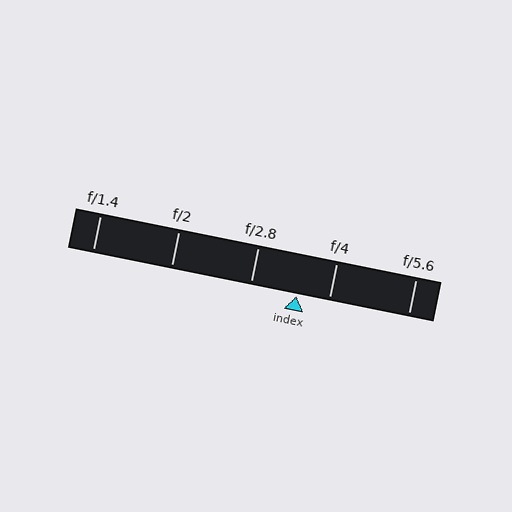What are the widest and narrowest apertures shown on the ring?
The widest aperture shown is f/1.4 and the narrowest is f/5.6.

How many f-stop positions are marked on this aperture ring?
There are 5 f-stop positions marked.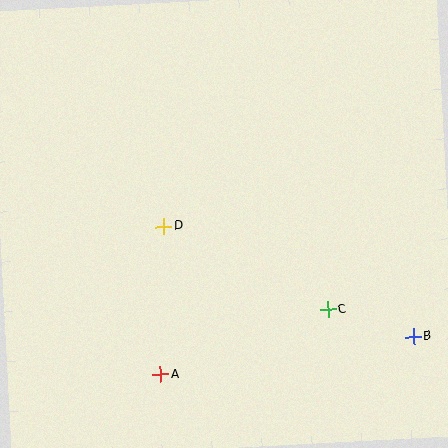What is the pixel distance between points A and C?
The distance between A and C is 180 pixels.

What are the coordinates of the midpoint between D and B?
The midpoint between D and B is at (289, 281).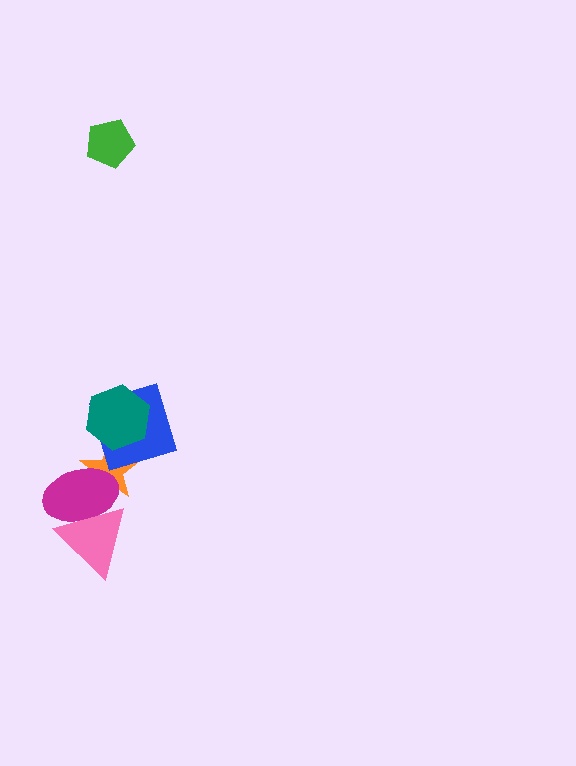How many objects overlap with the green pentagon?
0 objects overlap with the green pentagon.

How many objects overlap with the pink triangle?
1 object overlaps with the pink triangle.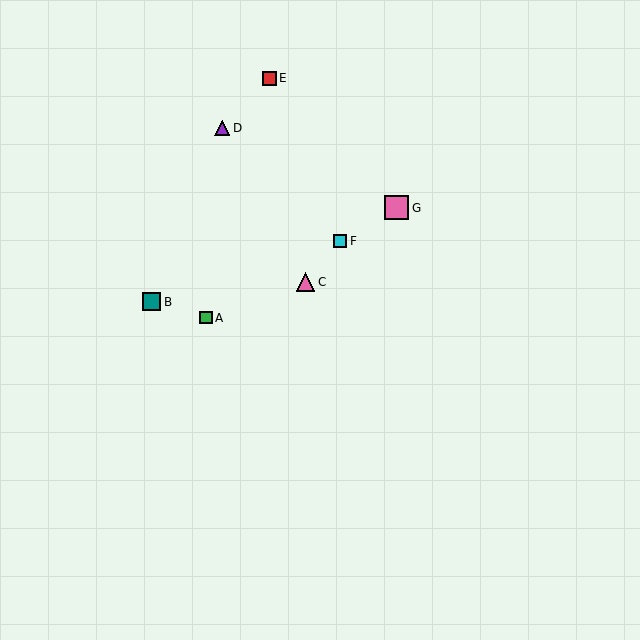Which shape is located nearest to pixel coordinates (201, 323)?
The green square (labeled A) at (206, 318) is nearest to that location.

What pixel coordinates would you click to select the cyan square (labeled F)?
Click at (340, 241) to select the cyan square F.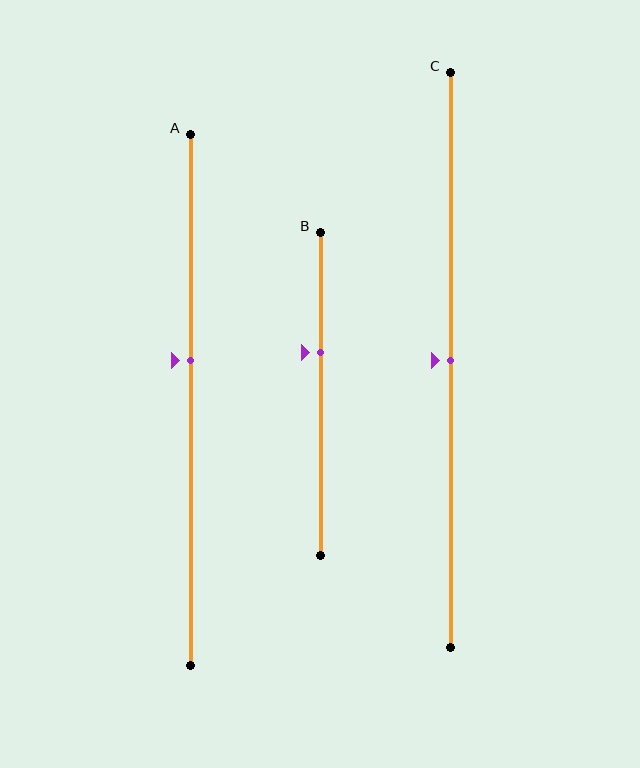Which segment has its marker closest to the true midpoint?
Segment C has its marker closest to the true midpoint.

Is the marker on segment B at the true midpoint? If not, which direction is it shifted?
No, the marker on segment B is shifted upward by about 13% of the segment length.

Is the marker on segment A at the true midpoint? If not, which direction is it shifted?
No, the marker on segment A is shifted upward by about 7% of the segment length.